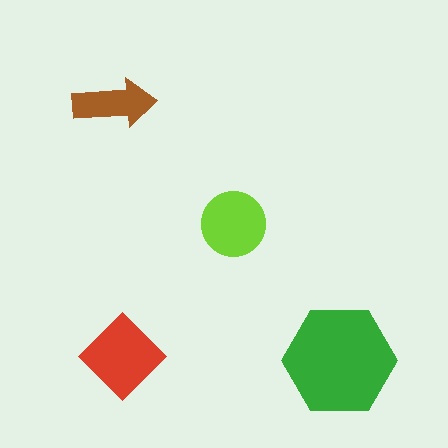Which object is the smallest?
The brown arrow.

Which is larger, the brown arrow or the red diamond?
The red diamond.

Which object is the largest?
The green hexagon.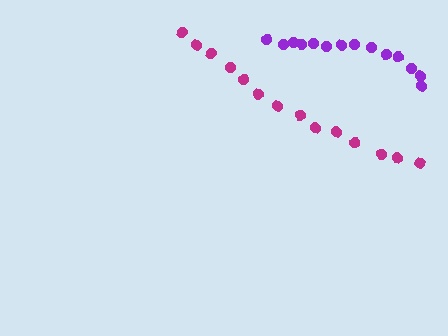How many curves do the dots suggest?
There are 2 distinct paths.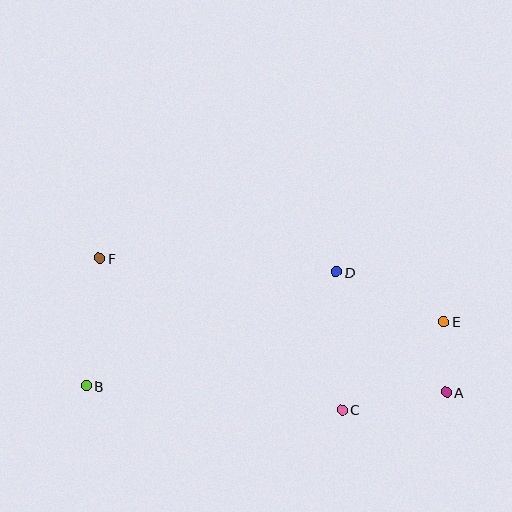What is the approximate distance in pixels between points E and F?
The distance between E and F is approximately 350 pixels.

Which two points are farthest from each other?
Points A and F are farthest from each other.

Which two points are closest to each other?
Points A and E are closest to each other.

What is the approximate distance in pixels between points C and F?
The distance between C and F is approximately 286 pixels.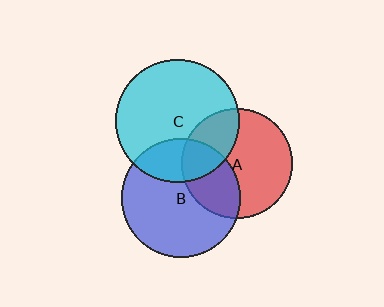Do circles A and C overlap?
Yes.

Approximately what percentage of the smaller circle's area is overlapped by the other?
Approximately 30%.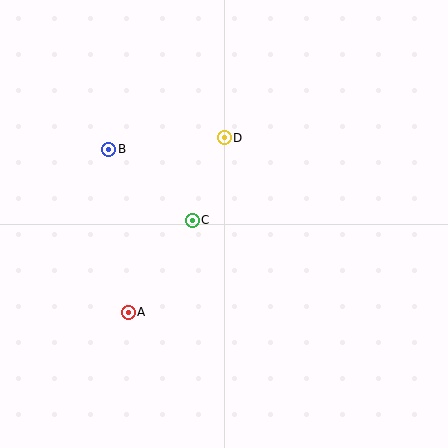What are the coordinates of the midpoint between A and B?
The midpoint between A and B is at (119, 231).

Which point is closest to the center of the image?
Point C at (192, 220) is closest to the center.